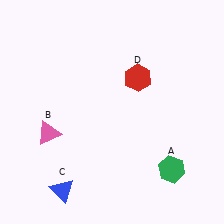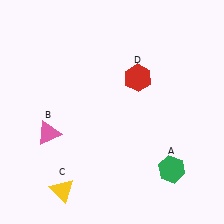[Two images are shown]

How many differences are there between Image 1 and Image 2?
There is 1 difference between the two images.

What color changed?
The triangle (C) changed from blue in Image 1 to yellow in Image 2.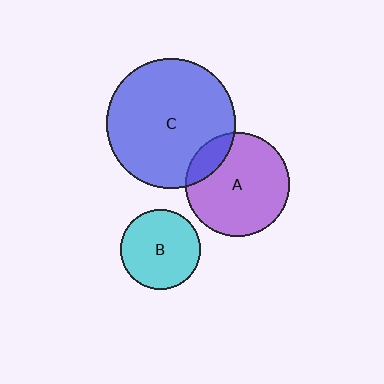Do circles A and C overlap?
Yes.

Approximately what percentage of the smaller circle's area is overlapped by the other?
Approximately 15%.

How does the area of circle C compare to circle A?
Approximately 1.6 times.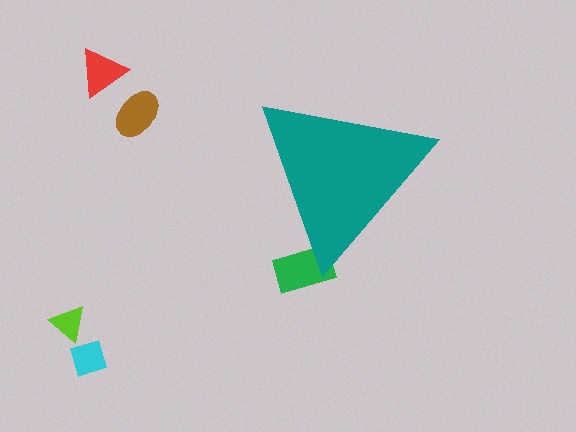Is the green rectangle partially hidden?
Yes, the green rectangle is partially hidden behind the teal triangle.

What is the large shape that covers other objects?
A teal triangle.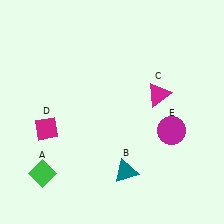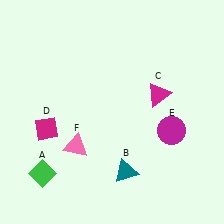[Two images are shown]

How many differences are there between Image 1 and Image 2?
There is 1 difference between the two images.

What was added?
A pink triangle (F) was added in Image 2.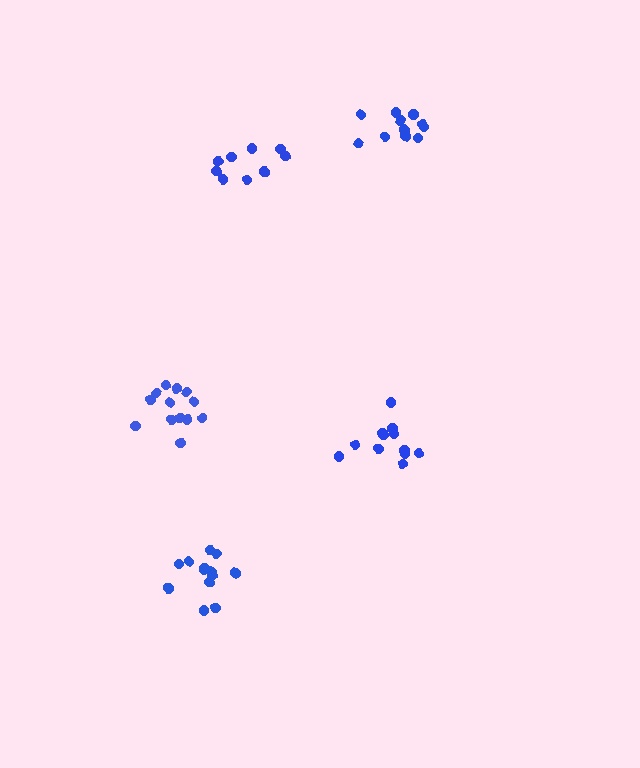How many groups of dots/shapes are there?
There are 5 groups.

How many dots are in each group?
Group 1: 12 dots, Group 2: 13 dots, Group 3: 9 dots, Group 4: 13 dots, Group 5: 11 dots (58 total).